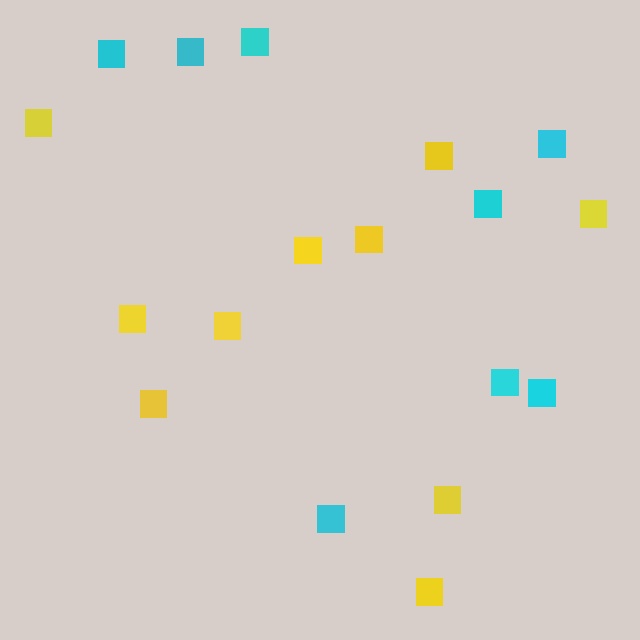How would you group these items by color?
There are 2 groups: one group of cyan squares (8) and one group of yellow squares (10).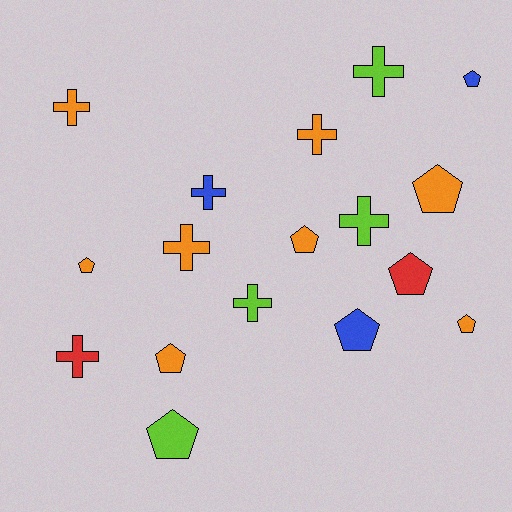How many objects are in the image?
There are 17 objects.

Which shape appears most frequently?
Pentagon, with 9 objects.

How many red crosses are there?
There is 1 red cross.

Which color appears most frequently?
Orange, with 8 objects.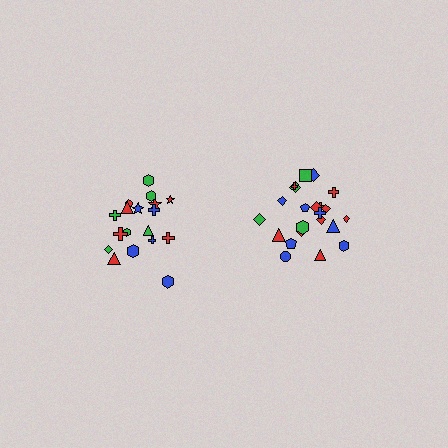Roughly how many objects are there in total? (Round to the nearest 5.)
Roughly 40 objects in total.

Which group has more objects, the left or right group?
The right group.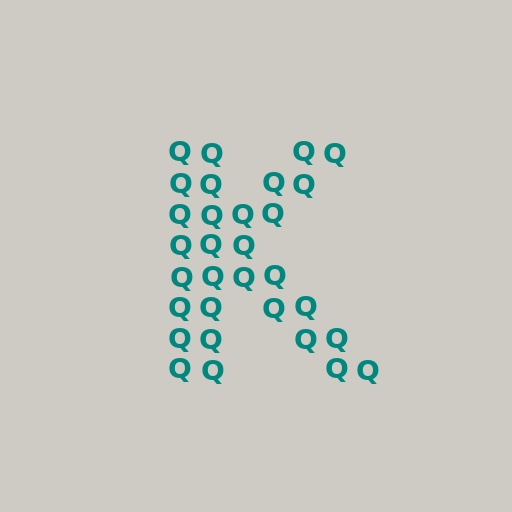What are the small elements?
The small elements are letter Q's.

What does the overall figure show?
The overall figure shows the letter K.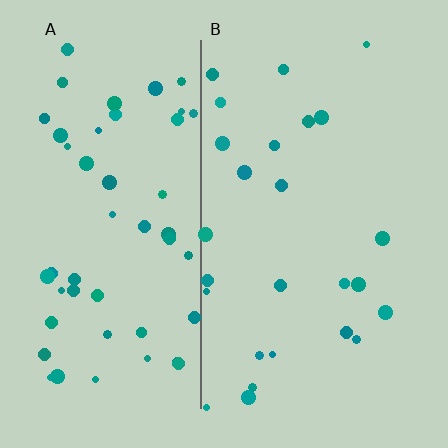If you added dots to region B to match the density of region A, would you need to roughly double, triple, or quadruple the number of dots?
Approximately double.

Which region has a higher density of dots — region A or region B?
A (the left).